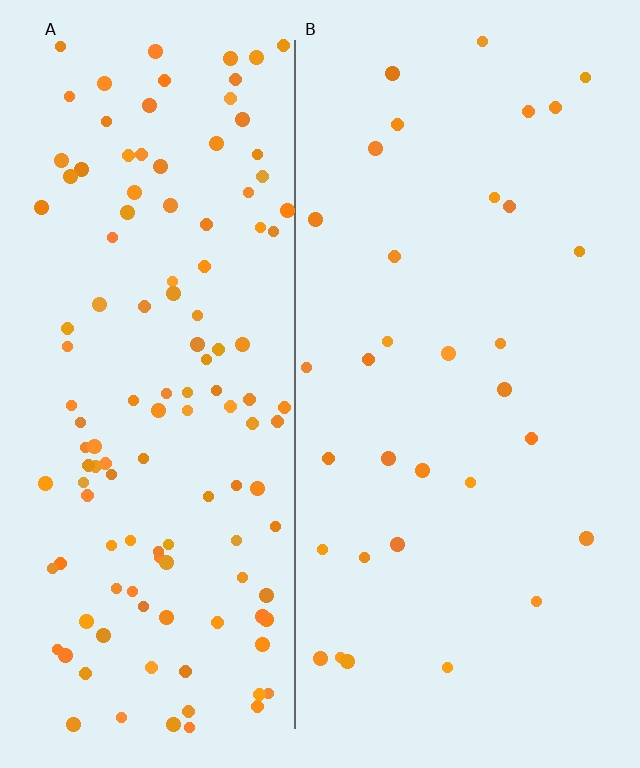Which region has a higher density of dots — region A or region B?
A (the left).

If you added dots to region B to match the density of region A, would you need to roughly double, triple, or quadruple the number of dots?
Approximately quadruple.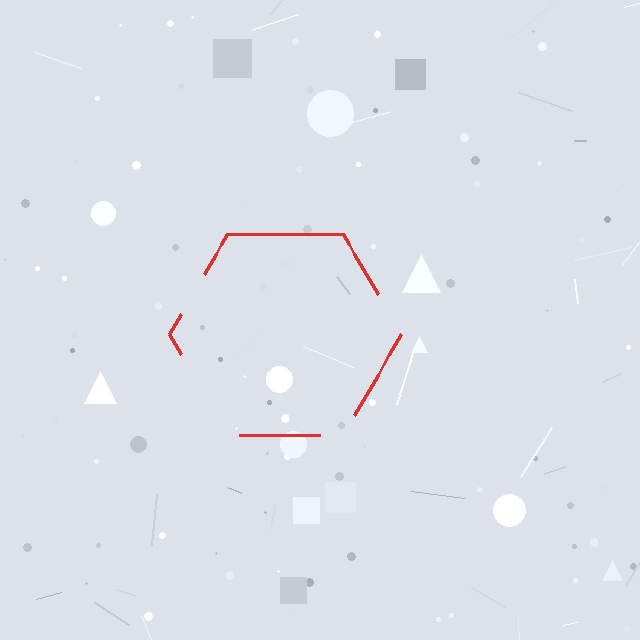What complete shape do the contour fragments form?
The contour fragments form a hexagon.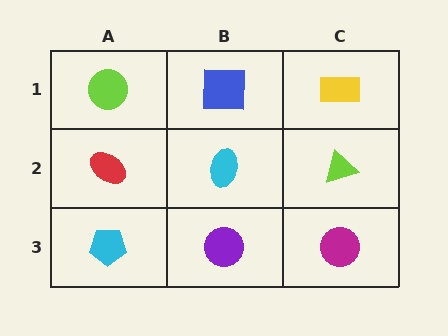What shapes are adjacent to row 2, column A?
A lime circle (row 1, column A), a cyan pentagon (row 3, column A), a cyan ellipse (row 2, column B).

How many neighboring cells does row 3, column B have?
3.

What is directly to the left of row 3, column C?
A purple circle.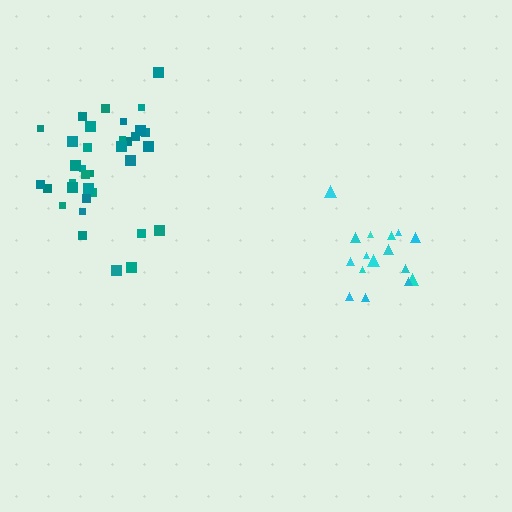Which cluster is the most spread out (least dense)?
Teal.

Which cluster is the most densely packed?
Cyan.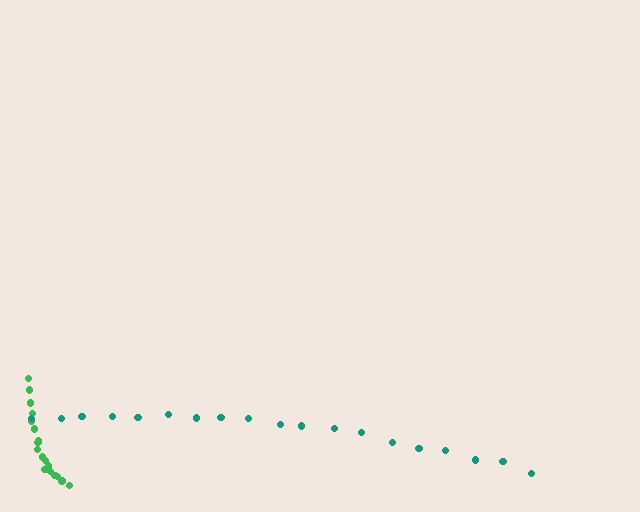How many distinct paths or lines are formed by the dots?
There are 2 distinct paths.